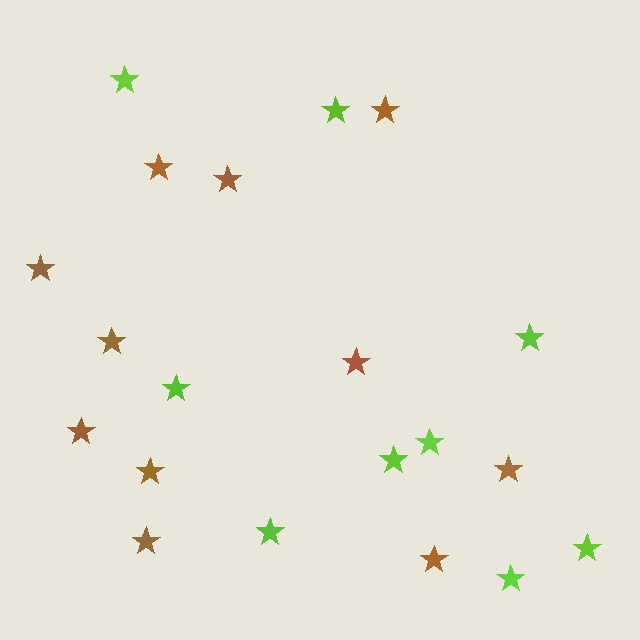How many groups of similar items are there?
There are 2 groups: one group of lime stars (9) and one group of brown stars (11).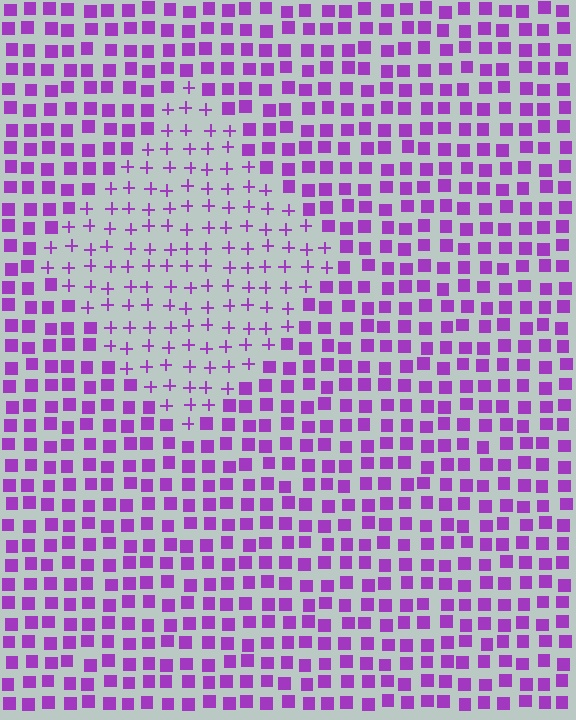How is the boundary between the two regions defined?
The boundary is defined by a change in element shape: plus signs inside vs. squares outside. All elements share the same color and spacing.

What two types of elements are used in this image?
The image uses plus signs inside the diamond region and squares outside it.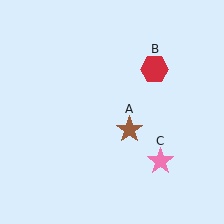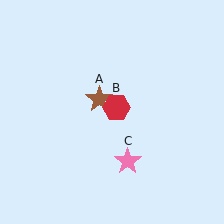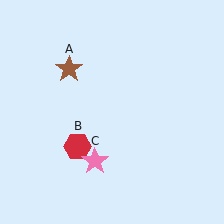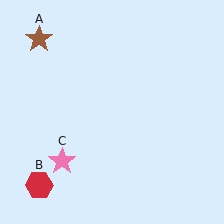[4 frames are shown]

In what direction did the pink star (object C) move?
The pink star (object C) moved left.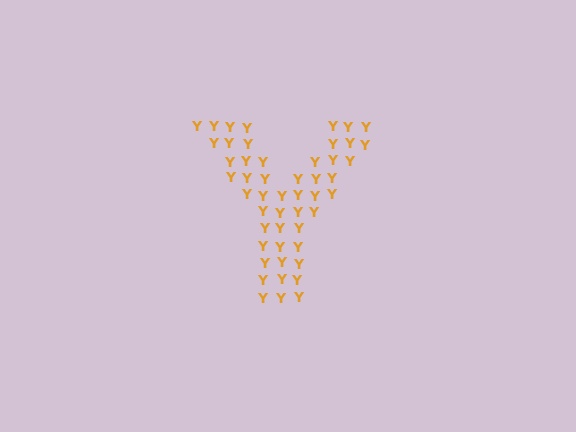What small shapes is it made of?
It is made of small letter Y's.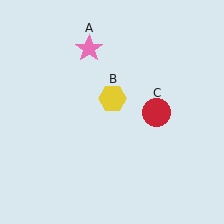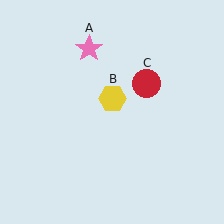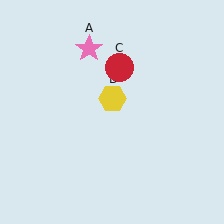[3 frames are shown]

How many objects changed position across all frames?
1 object changed position: red circle (object C).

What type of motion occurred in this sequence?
The red circle (object C) rotated counterclockwise around the center of the scene.